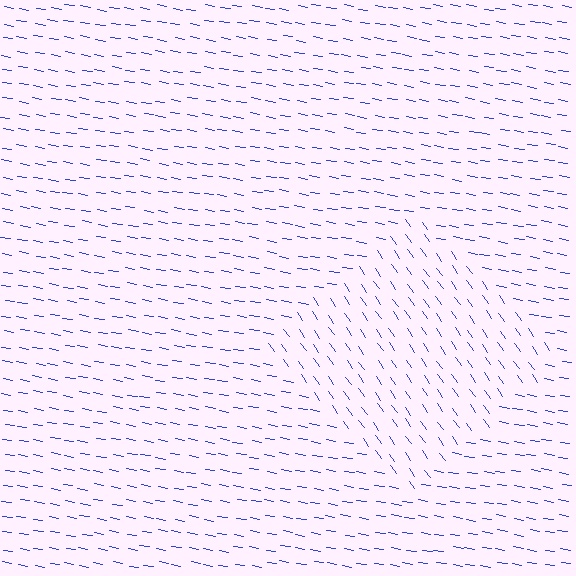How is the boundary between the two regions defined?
The boundary is defined purely by a change in line orientation (approximately 45 degrees difference). All lines are the same color and thickness.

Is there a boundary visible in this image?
Yes, there is a texture boundary formed by a change in line orientation.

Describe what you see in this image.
The image is filled with small blue line segments. A diamond region in the image has lines oriented differently from the surrounding lines, creating a visible texture boundary.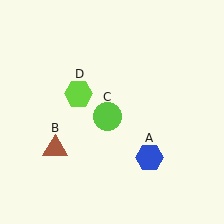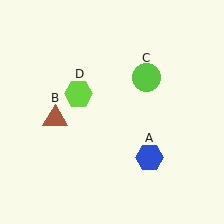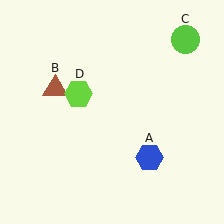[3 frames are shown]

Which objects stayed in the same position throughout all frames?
Blue hexagon (object A) and lime hexagon (object D) remained stationary.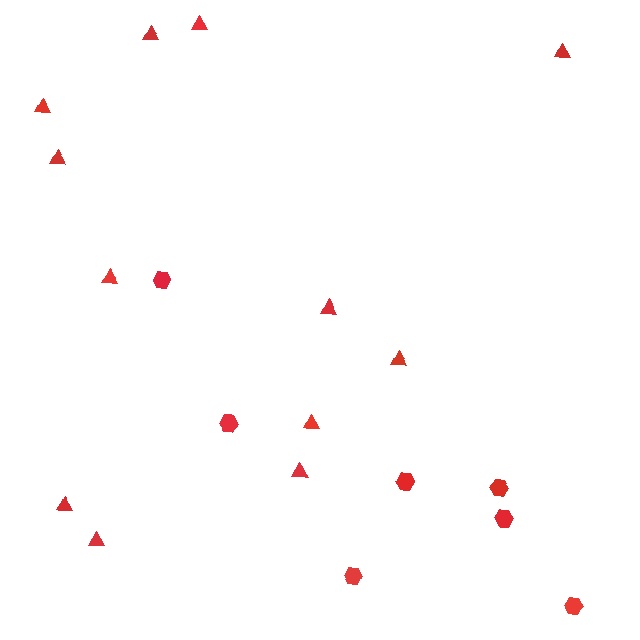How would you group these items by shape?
There are 2 groups: one group of triangles (12) and one group of hexagons (7).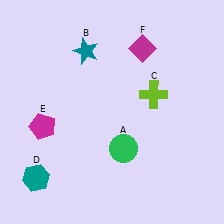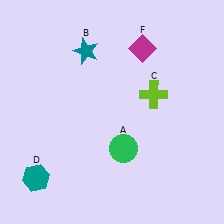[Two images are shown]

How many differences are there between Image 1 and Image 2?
There is 1 difference between the two images.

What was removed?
The magenta pentagon (E) was removed in Image 2.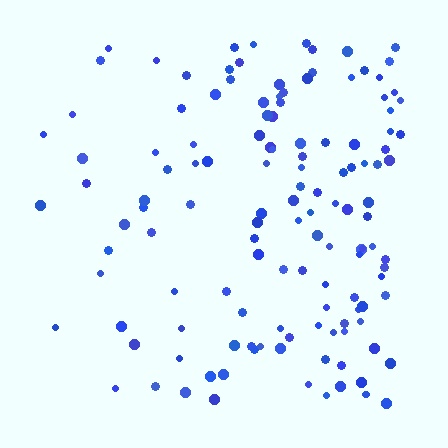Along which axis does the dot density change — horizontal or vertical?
Horizontal.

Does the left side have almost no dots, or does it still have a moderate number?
Still a moderate number, just noticeably fewer than the right.